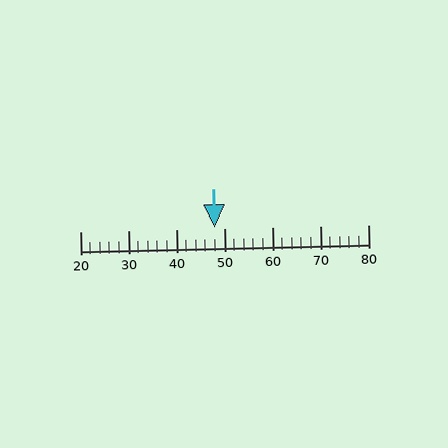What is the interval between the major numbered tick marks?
The major tick marks are spaced 10 units apart.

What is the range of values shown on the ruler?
The ruler shows values from 20 to 80.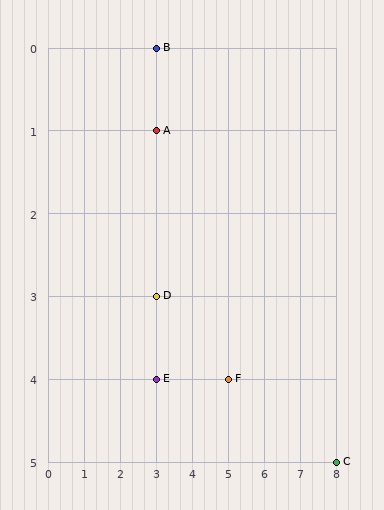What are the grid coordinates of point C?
Point C is at grid coordinates (8, 5).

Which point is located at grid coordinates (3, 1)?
Point A is at (3, 1).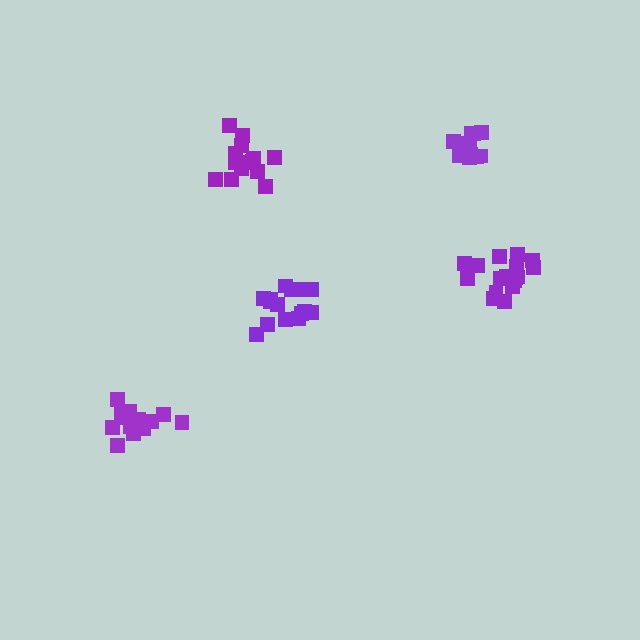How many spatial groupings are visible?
There are 5 spatial groupings.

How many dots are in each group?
Group 1: 14 dots, Group 2: 15 dots, Group 3: 14 dots, Group 4: 16 dots, Group 5: 18 dots (77 total).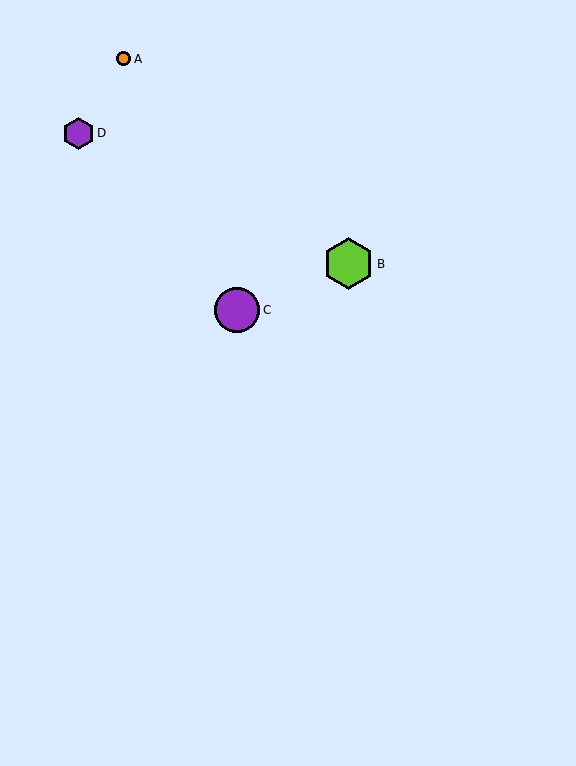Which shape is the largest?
The lime hexagon (labeled B) is the largest.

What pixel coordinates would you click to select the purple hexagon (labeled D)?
Click at (78, 133) to select the purple hexagon D.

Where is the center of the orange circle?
The center of the orange circle is at (123, 59).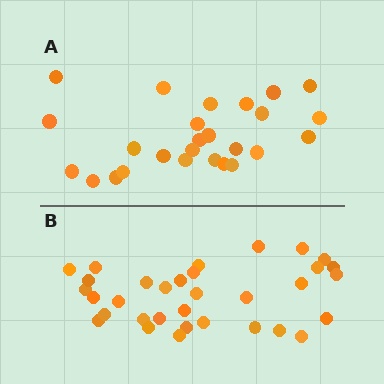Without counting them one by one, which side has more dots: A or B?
Region B (the bottom region) has more dots.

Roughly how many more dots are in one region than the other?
Region B has roughly 8 or so more dots than region A.